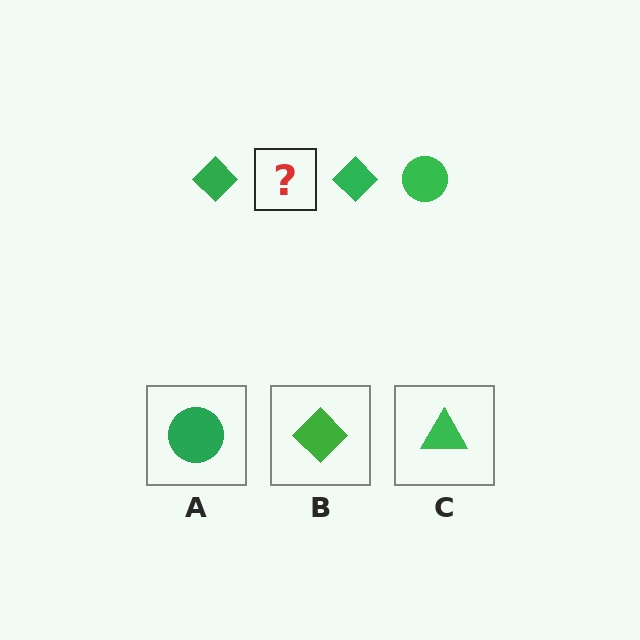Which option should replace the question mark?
Option A.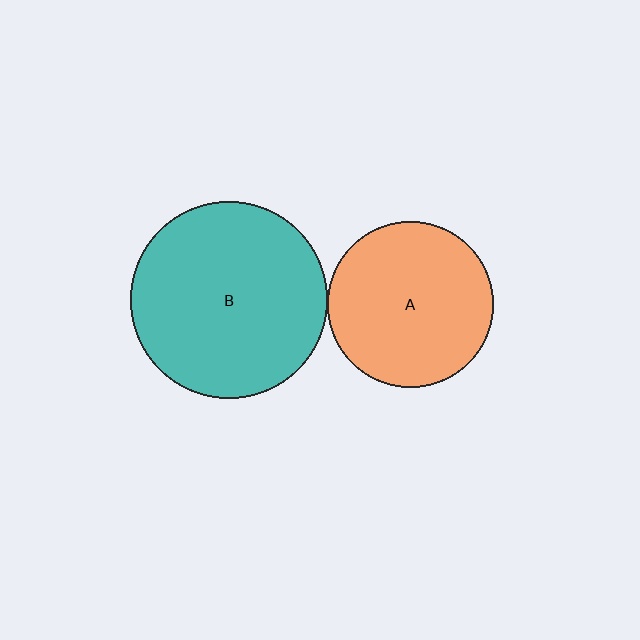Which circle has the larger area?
Circle B (teal).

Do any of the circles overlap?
No, none of the circles overlap.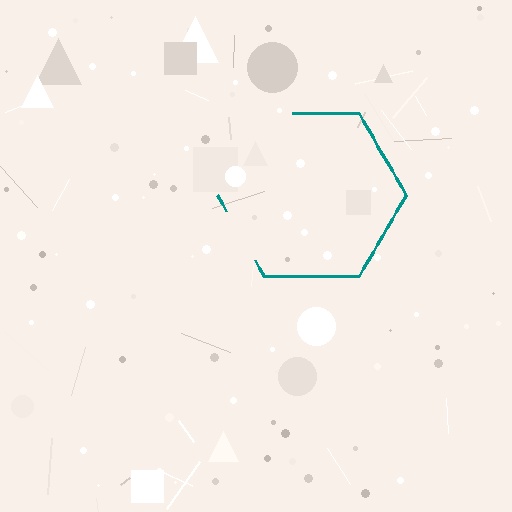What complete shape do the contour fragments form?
The contour fragments form a hexagon.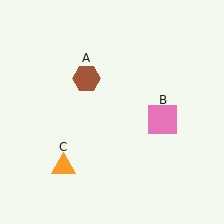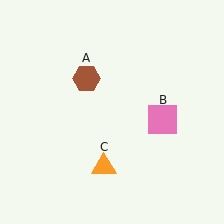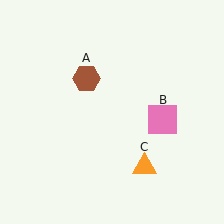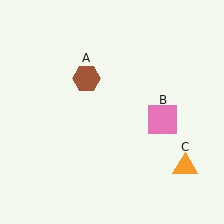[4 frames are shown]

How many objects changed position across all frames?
1 object changed position: orange triangle (object C).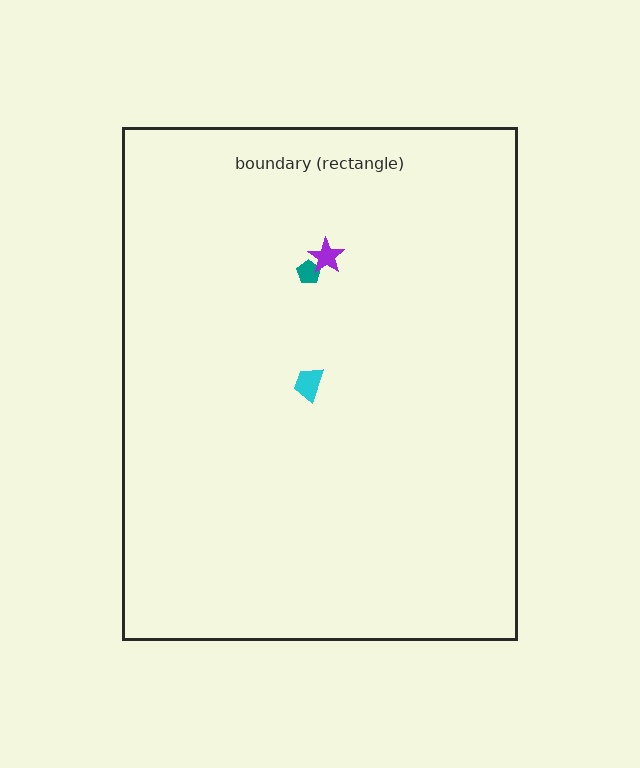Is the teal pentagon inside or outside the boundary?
Inside.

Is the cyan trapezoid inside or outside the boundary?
Inside.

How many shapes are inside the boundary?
3 inside, 0 outside.